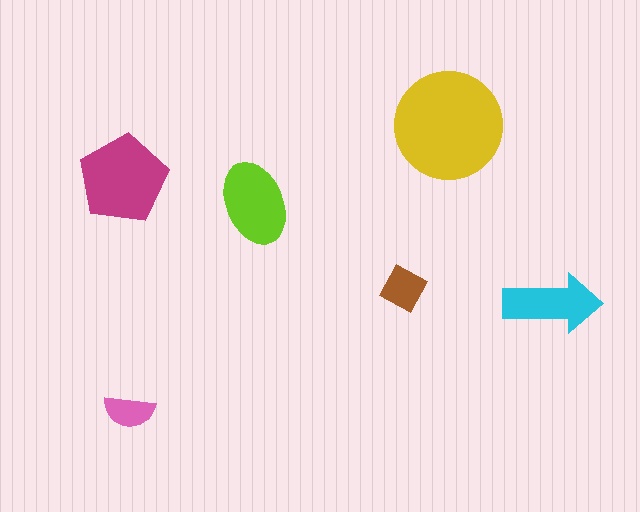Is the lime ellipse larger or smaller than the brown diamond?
Larger.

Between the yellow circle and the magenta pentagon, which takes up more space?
The yellow circle.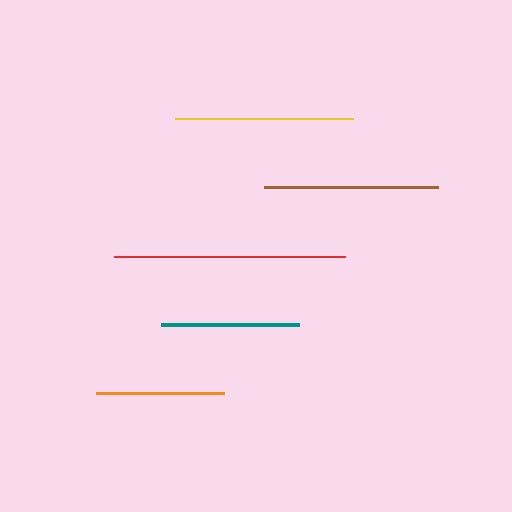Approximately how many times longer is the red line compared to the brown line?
The red line is approximately 1.3 times the length of the brown line.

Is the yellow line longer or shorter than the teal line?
The yellow line is longer than the teal line.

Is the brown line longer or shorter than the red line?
The red line is longer than the brown line.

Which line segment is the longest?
The red line is the longest at approximately 231 pixels.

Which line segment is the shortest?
The orange line is the shortest at approximately 128 pixels.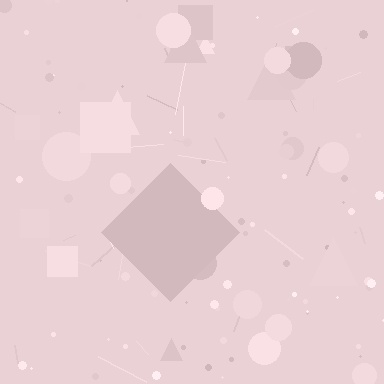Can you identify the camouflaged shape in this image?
The camouflaged shape is a diamond.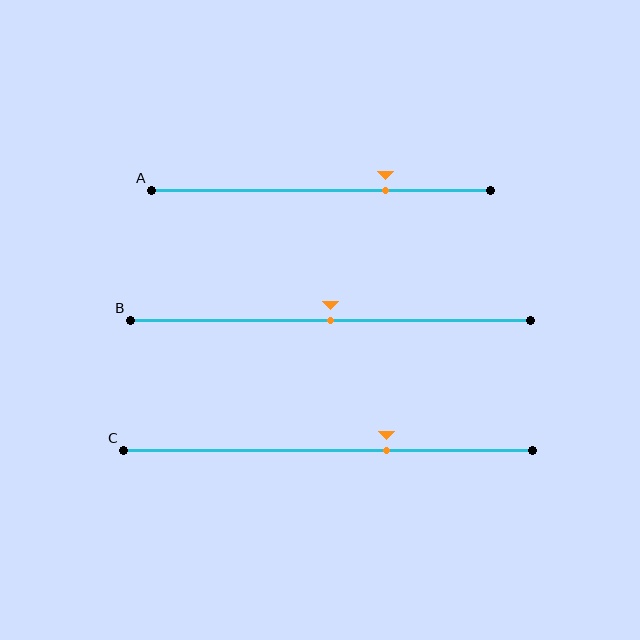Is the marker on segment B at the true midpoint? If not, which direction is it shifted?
Yes, the marker on segment B is at the true midpoint.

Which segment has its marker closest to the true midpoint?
Segment B has its marker closest to the true midpoint.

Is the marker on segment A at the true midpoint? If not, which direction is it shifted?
No, the marker on segment A is shifted to the right by about 19% of the segment length.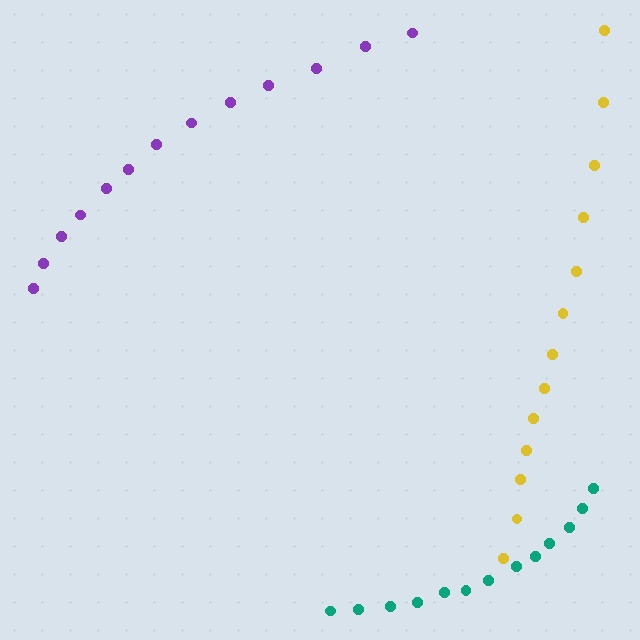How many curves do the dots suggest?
There are 3 distinct paths.